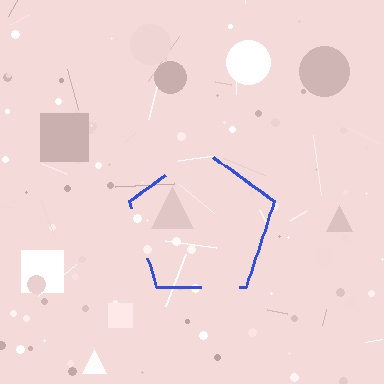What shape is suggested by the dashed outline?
The dashed outline suggests a pentagon.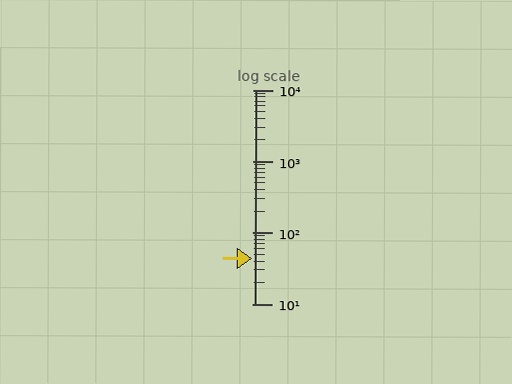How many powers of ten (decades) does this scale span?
The scale spans 3 decades, from 10 to 10000.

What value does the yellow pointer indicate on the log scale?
The pointer indicates approximately 44.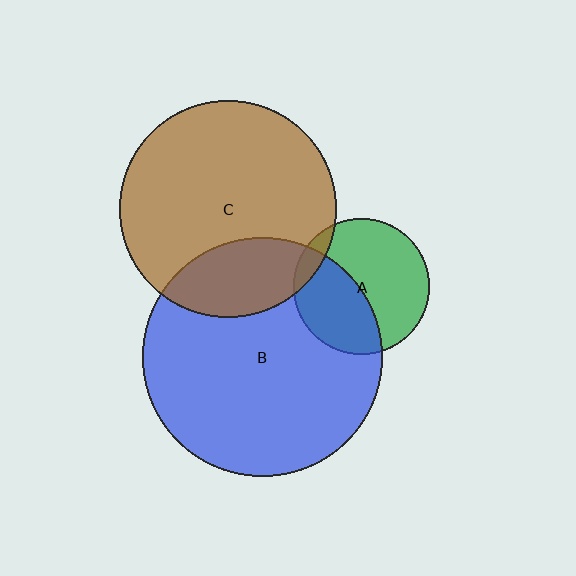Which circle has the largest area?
Circle B (blue).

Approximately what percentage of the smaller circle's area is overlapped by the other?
Approximately 40%.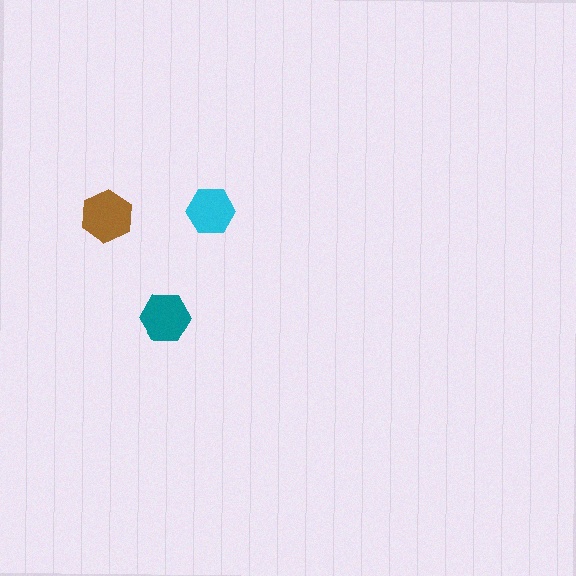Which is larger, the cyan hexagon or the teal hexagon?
The teal one.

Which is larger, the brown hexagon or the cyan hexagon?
The brown one.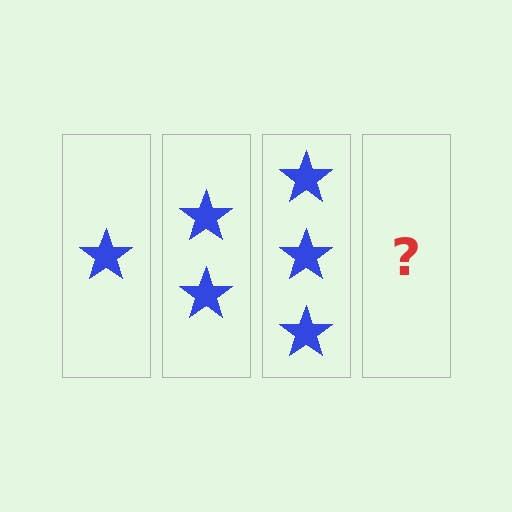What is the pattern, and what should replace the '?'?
The pattern is that each step adds one more star. The '?' should be 4 stars.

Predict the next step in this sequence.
The next step is 4 stars.